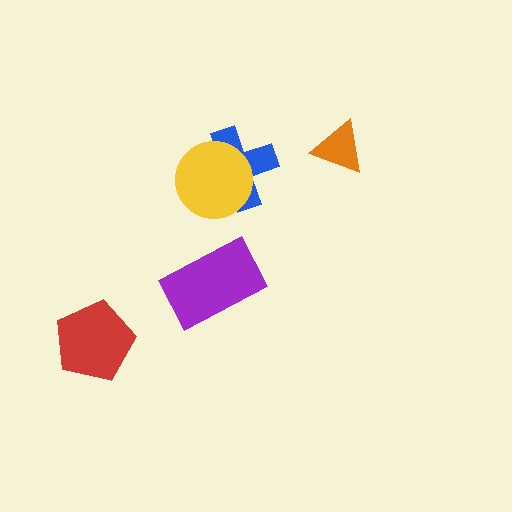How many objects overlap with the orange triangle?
0 objects overlap with the orange triangle.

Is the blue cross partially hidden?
Yes, it is partially covered by another shape.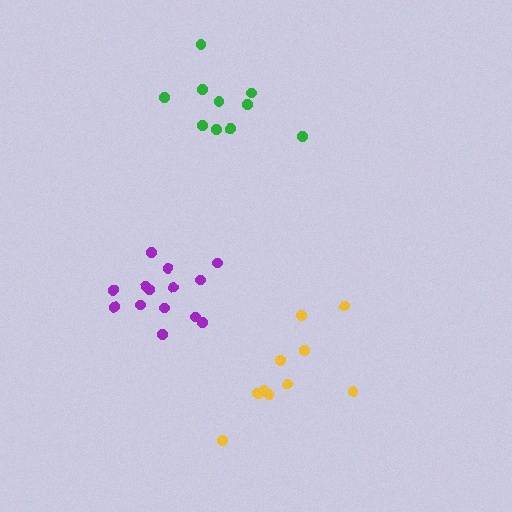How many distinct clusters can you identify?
There are 3 distinct clusters.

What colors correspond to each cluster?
The clusters are colored: yellow, green, purple.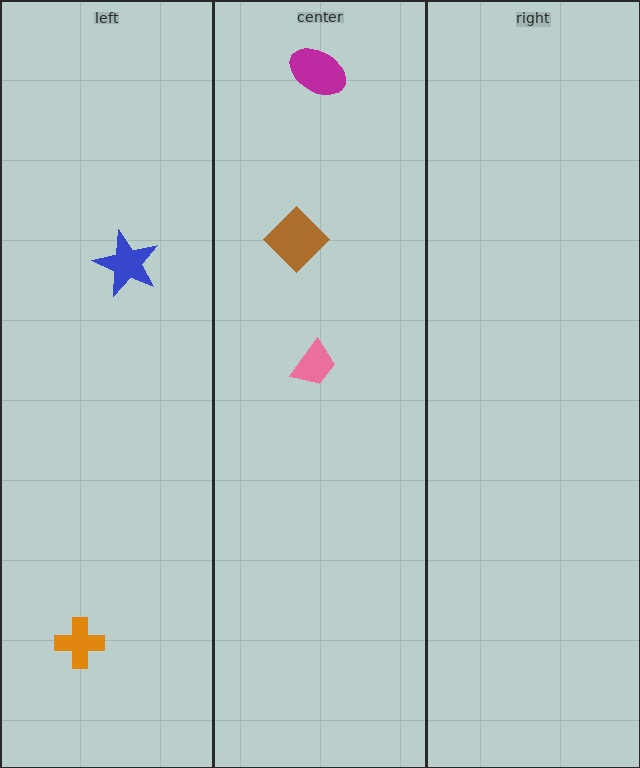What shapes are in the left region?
The orange cross, the blue star.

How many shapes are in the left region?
2.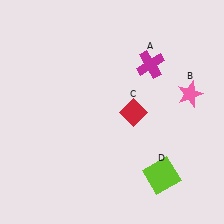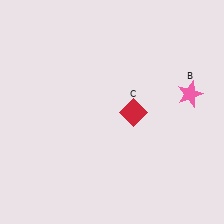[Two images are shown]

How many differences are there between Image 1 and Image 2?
There are 2 differences between the two images.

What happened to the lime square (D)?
The lime square (D) was removed in Image 2. It was in the bottom-right area of Image 1.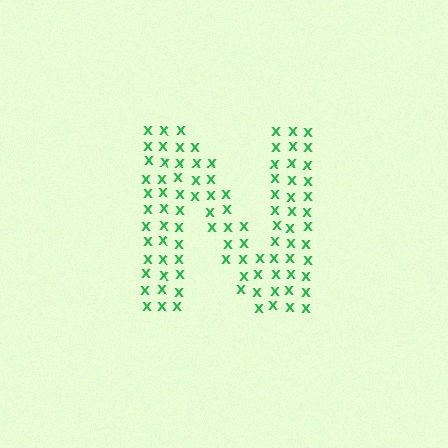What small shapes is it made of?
It is made of small letter X's.